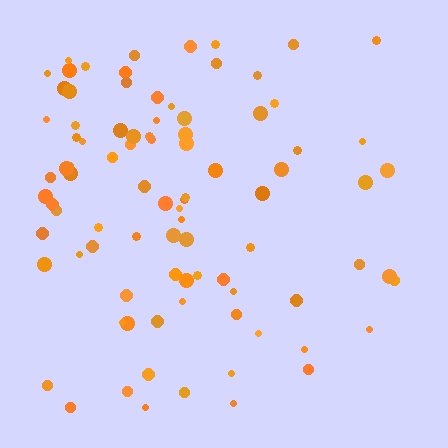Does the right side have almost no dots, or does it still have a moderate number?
Still a moderate number, just noticeably fewer than the left.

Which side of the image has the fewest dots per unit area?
The right.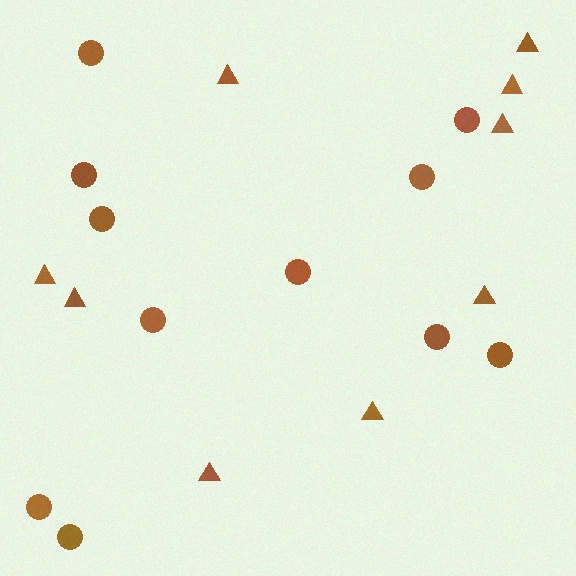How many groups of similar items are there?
There are 2 groups: one group of triangles (9) and one group of circles (11).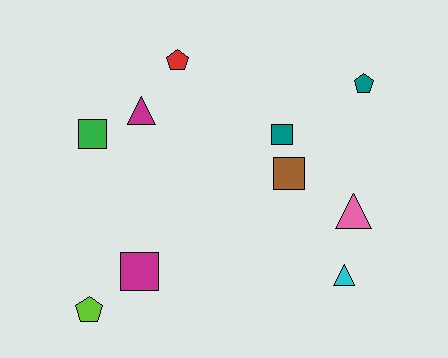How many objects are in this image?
There are 10 objects.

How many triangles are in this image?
There are 3 triangles.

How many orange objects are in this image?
There are no orange objects.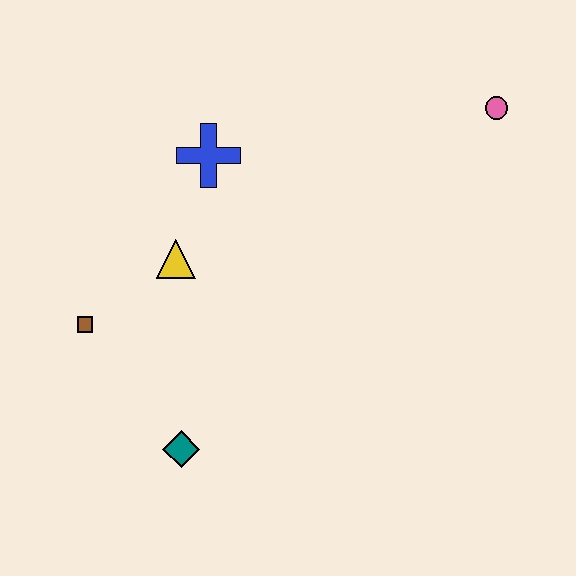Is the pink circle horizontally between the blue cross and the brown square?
No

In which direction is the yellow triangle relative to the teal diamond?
The yellow triangle is above the teal diamond.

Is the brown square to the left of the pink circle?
Yes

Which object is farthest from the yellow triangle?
The pink circle is farthest from the yellow triangle.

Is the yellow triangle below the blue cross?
Yes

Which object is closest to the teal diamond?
The brown square is closest to the teal diamond.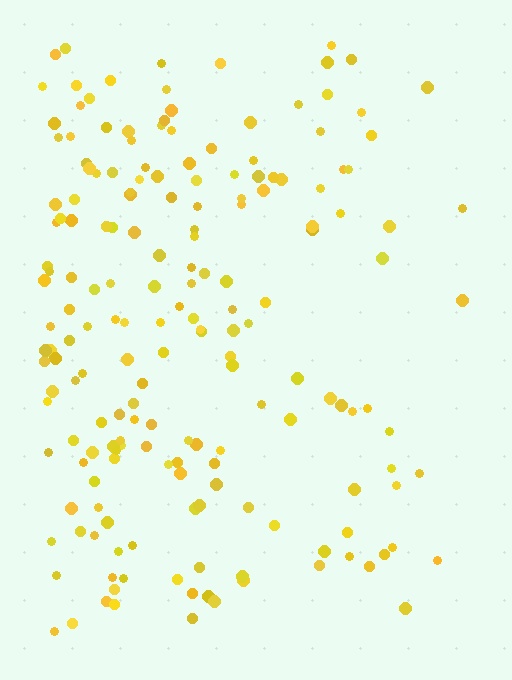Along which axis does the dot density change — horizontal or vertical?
Horizontal.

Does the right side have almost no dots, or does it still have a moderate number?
Still a moderate number, just noticeably fewer than the left.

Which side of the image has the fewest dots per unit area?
The right.